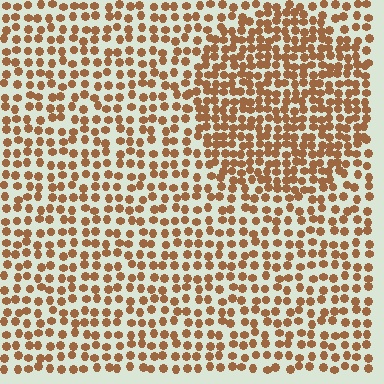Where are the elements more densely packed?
The elements are more densely packed inside the circle boundary.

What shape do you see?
I see a circle.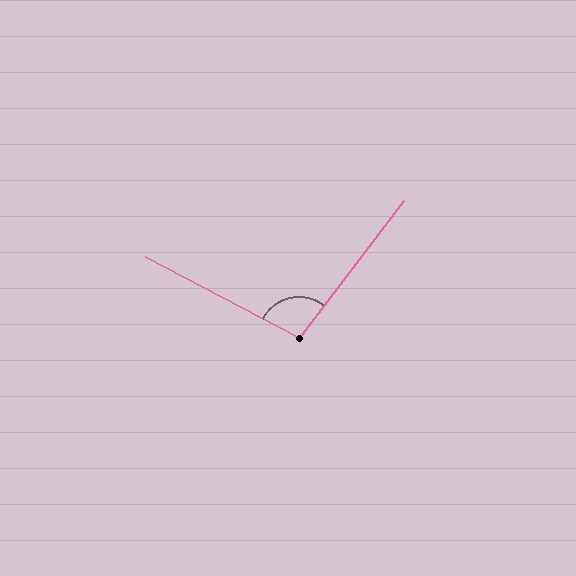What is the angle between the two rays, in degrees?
Approximately 99 degrees.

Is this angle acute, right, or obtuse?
It is obtuse.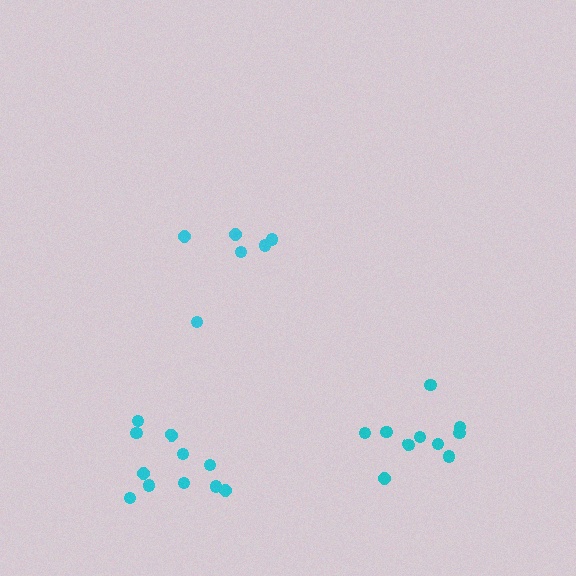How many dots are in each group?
Group 1: 6 dots, Group 2: 10 dots, Group 3: 11 dots (27 total).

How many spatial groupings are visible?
There are 3 spatial groupings.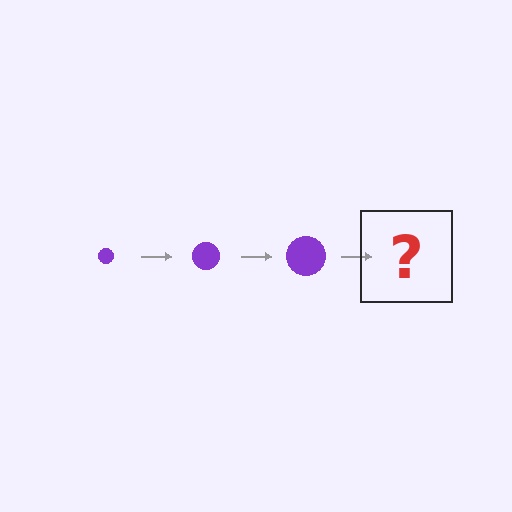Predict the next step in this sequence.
The next step is a purple circle, larger than the previous one.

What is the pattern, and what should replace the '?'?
The pattern is that the circle gets progressively larger each step. The '?' should be a purple circle, larger than the previous one.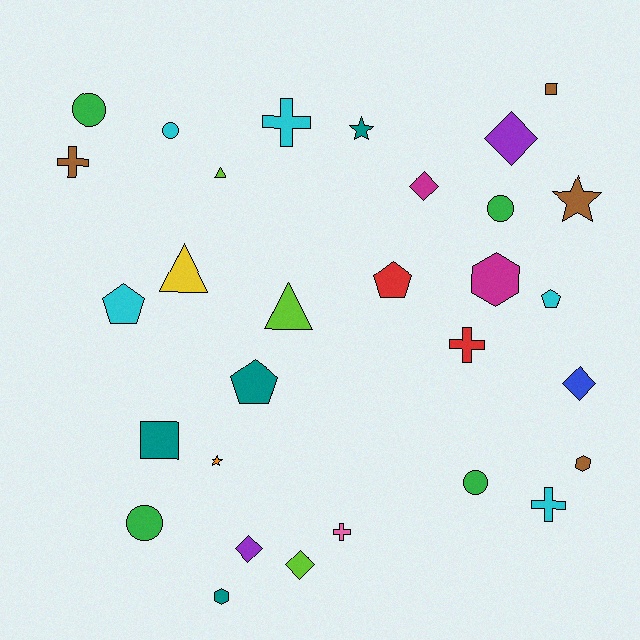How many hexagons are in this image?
There are 3 hexagons.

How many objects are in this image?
There are 30 objects.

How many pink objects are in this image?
There is 1 pink object.